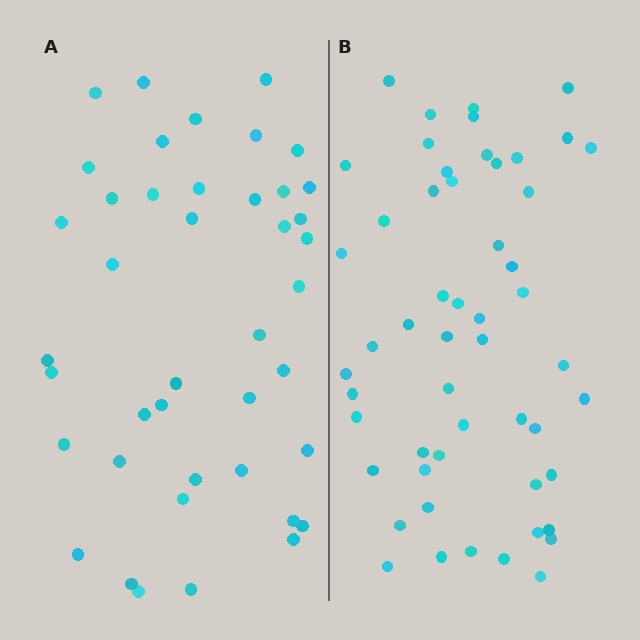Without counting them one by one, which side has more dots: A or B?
Region B (the right region) has more dots.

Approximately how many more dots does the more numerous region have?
Region B has roughly 12 or so more dots than region A.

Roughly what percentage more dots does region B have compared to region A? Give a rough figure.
About 25% more.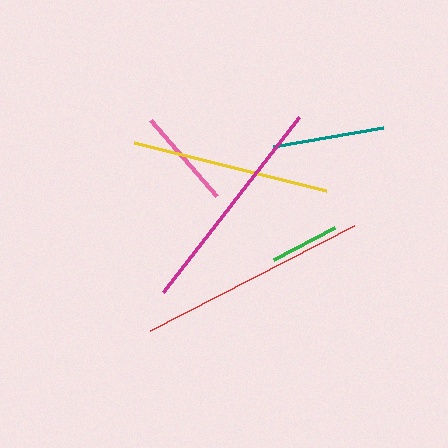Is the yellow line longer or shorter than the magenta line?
The magenta line is longer than the yellow line.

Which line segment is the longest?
The red line is the longest at approximately 229 pixels.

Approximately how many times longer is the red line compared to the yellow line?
The red line is approximately 1.2 times the length of the yellow line.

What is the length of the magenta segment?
The magenta segment is approximately 222 pixels long.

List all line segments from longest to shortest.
From longest to shortest: red, magenta, yellow, teal, pink, green.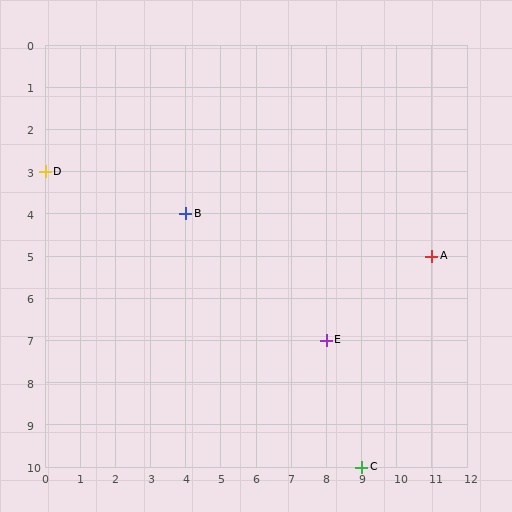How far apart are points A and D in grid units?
Points A and D are 11 columns and 2 rows apart (about 11.2 grid units diagonally).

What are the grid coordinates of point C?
Point C is at grid coordinates (9, 10).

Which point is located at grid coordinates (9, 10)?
Point C is at (9, 10).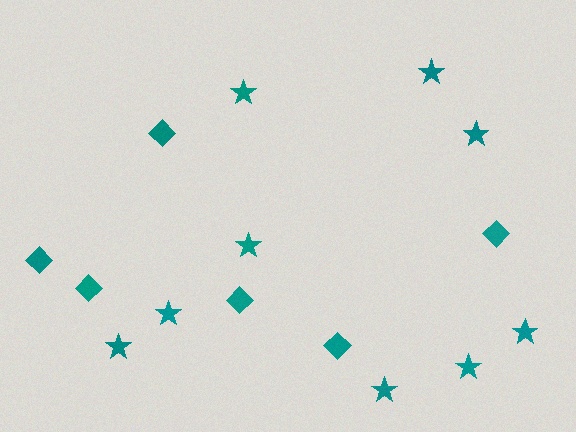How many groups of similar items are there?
There are 2 groups: one group of stars (9) and one group of diamonds (6).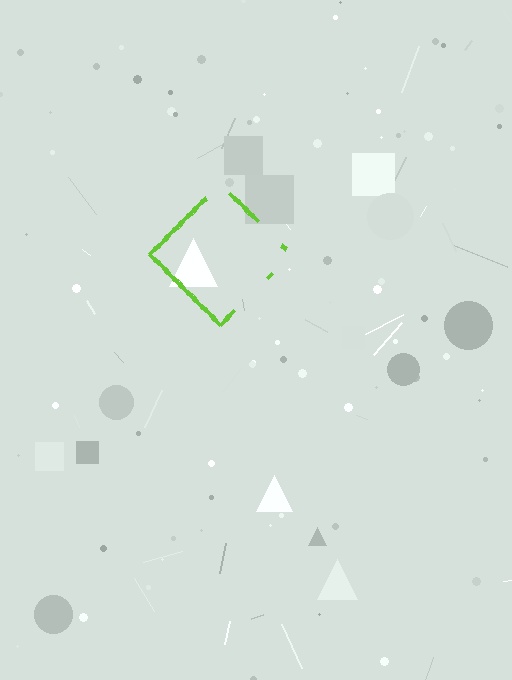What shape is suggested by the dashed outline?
The dashed outline suggests a diamond.